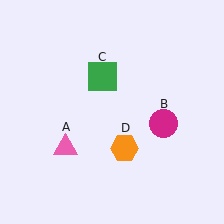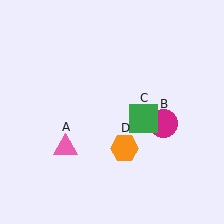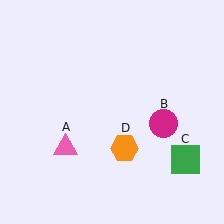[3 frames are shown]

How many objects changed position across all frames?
1 object changed position: green square (object C).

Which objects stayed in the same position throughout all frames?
Pink triangle (object A) and magenta circle (object B) and orange hexagon (object D) remained stationary.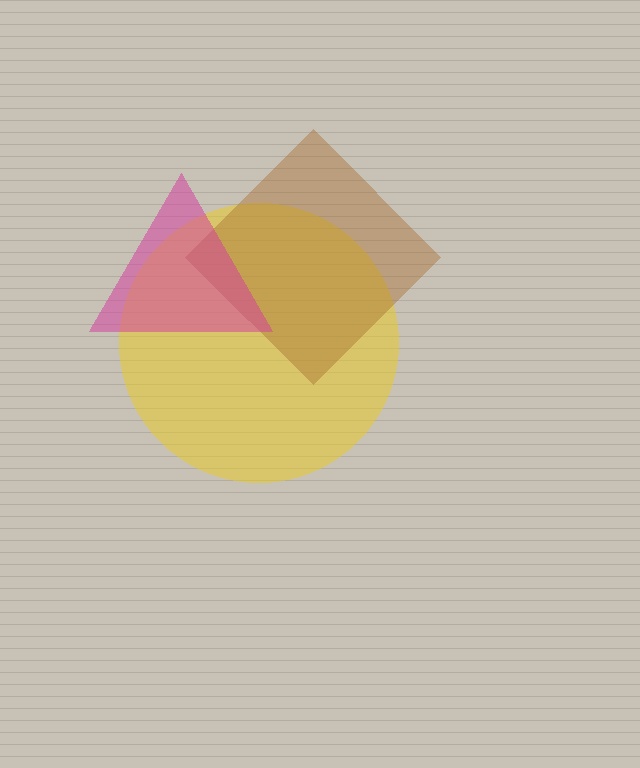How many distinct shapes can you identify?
There are 3 distinct shapes: a yellow circle, a brown diamond, a magenta triangle.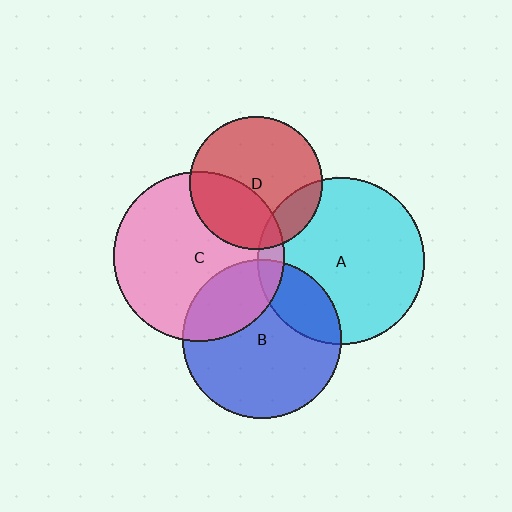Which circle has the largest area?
Circle C (pink).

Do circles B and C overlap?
Yes.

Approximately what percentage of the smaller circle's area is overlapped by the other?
Approximately 25%.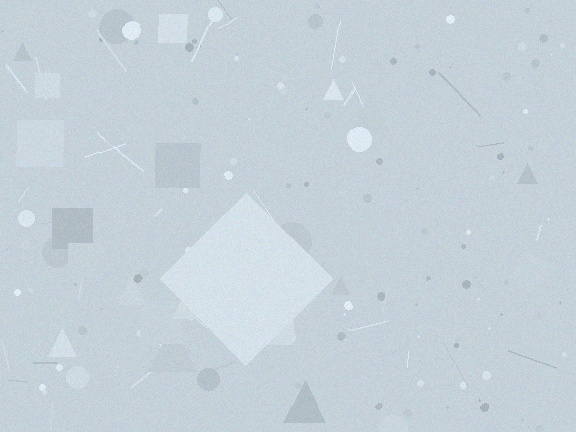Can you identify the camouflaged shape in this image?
The camouflaged shape is a diamond.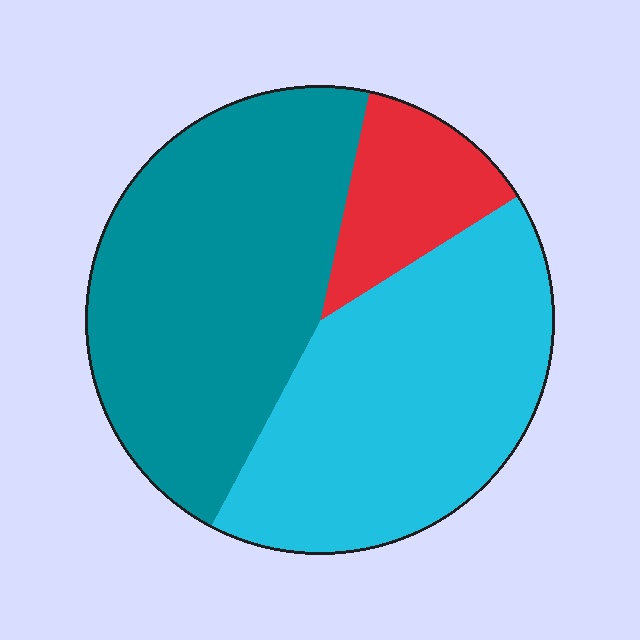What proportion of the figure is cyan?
Cyan takes up between a third and a half of the figure.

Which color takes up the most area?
Teal, at roughly 45%.